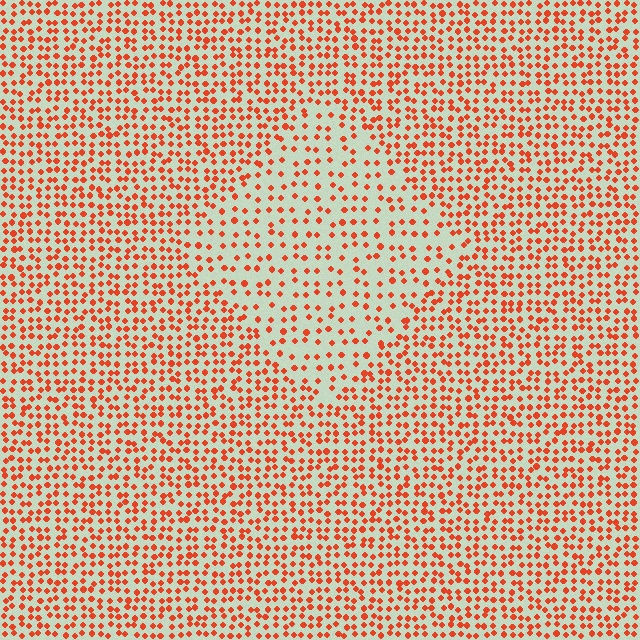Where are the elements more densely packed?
The elements are more densely packed outside the diamond boundary.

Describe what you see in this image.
The image contains small red elements arranged at two different densities. A diamond-shaped region is visible where the elements are less densely packed than the surrounding area.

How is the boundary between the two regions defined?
The boundary is defined by a change in element density (approximately 1.9x ratio). All elements are the same color, size, and shape.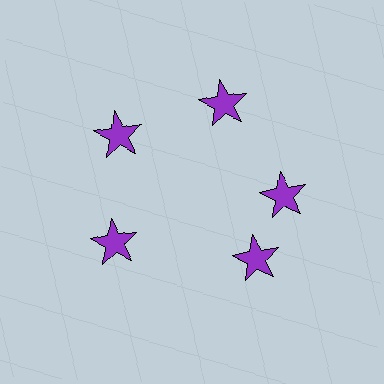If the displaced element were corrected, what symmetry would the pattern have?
It would have 5-fold rotational symmetry — the pattern would map onto itself every 72 degrees.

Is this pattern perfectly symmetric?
No. The 5 purple stars are arranged in a ring, but one element near the 5 o'clock position is rotated out of alignment along the ring, breaking the 5-fold rotational symmetry.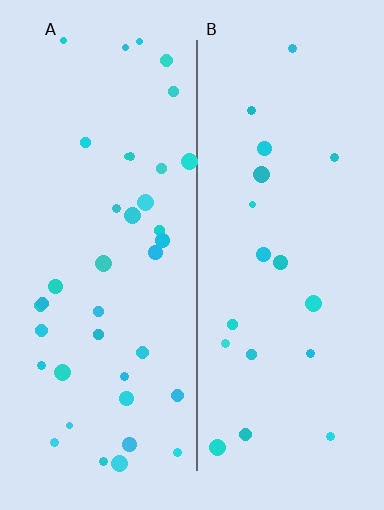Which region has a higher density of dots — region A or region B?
A (the left).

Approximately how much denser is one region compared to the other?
Approximately 2.1× — region A over region B.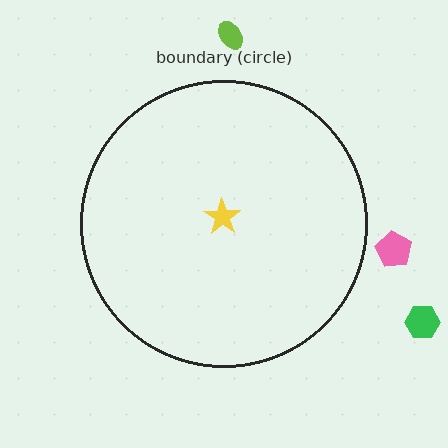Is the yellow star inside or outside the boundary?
Inside.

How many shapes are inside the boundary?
1 inside, 3 outside.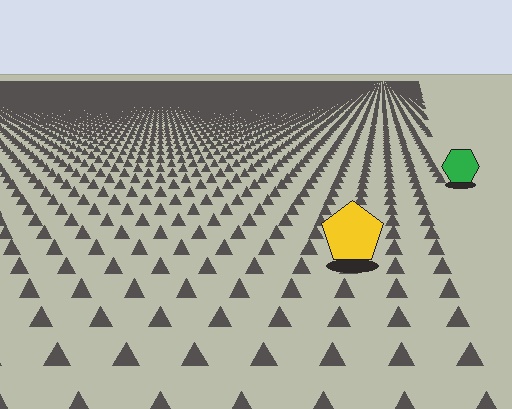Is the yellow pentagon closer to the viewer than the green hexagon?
Yes. The yellow pentagon is closer — you can tell from the texture gradient: the ground texture is coarser near it.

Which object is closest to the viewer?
The yellow pentagon is closest. The texture marks near it are larger and more spread out.